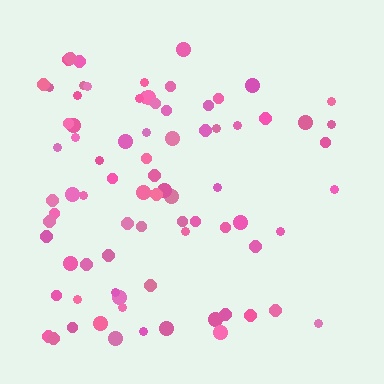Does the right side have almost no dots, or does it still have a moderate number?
Still a moderate number, just noticeably fewer than the left.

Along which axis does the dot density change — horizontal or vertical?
Horizontal.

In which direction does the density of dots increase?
From right to left, with the left side densest.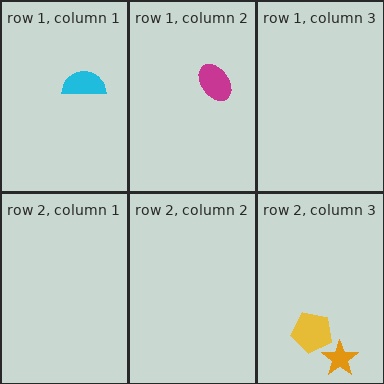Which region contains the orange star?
The row 2, column 3 region.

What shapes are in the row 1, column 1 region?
The cyan semicircle.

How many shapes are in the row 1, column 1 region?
1.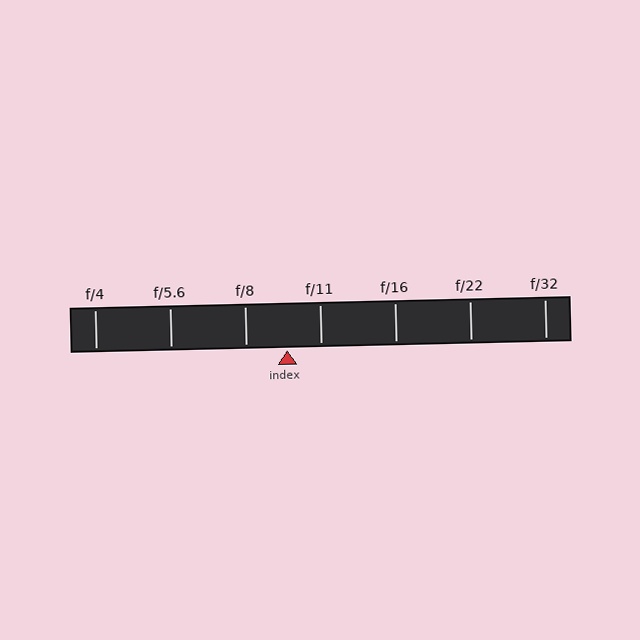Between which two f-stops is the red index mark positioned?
The index mark is between f/8 and f/11.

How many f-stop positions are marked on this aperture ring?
There are 7 f-stop positions marked.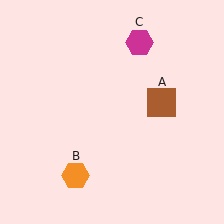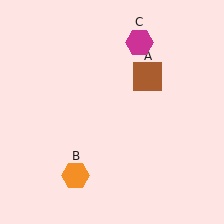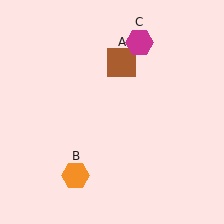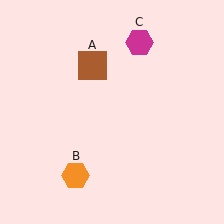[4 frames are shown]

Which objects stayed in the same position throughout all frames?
Orange hexagon (object B) and magenta hexagon (object C) remained stationary.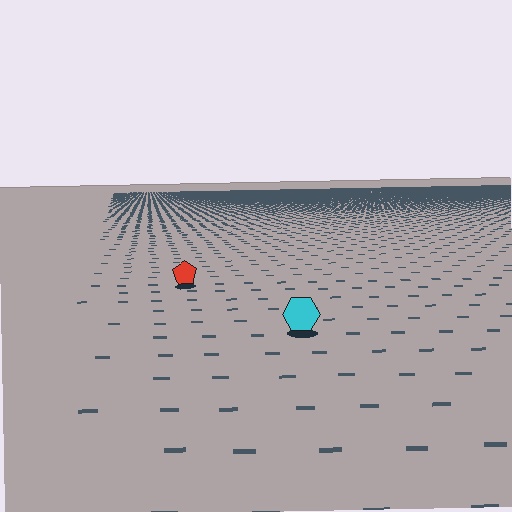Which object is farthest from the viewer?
The red pentagon is farthest from the viewer. It appears smaller and the ground texture around it is denser.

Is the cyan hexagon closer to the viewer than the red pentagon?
Yes. The cyan hexagon is closer — you can tell from the texture gradient: the ground texture is coarser near it.